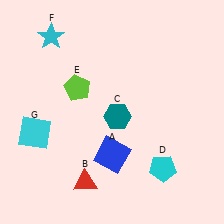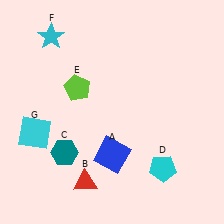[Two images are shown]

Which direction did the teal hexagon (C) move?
The teal hexagon (C) moved left.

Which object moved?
The teal hexagon (C) moved left.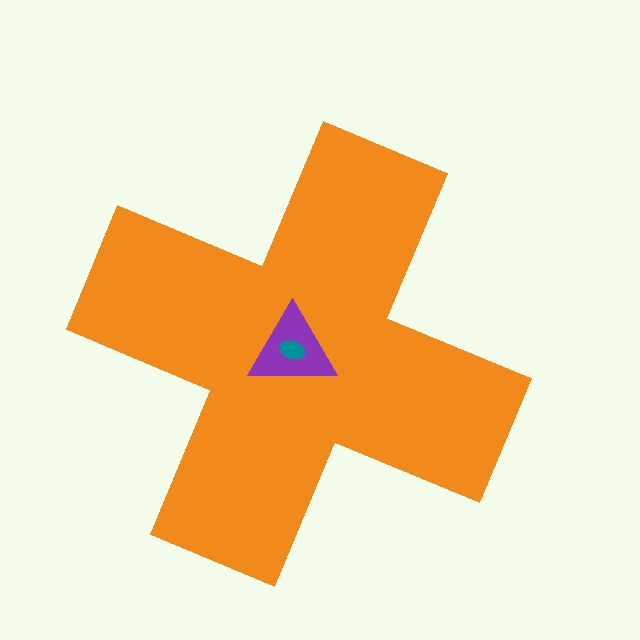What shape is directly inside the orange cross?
The purple triangle.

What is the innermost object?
The teal ellipse.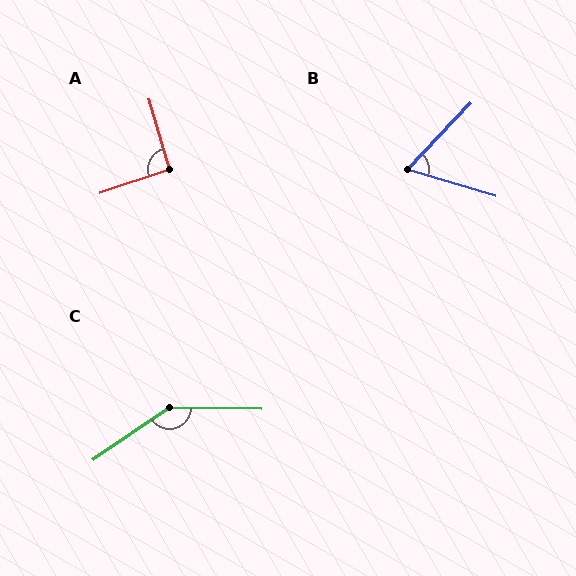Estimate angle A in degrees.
Approximately 92 degrees.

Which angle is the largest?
C, at approximately 145 degrees.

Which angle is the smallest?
B, at approximately 63 degrees.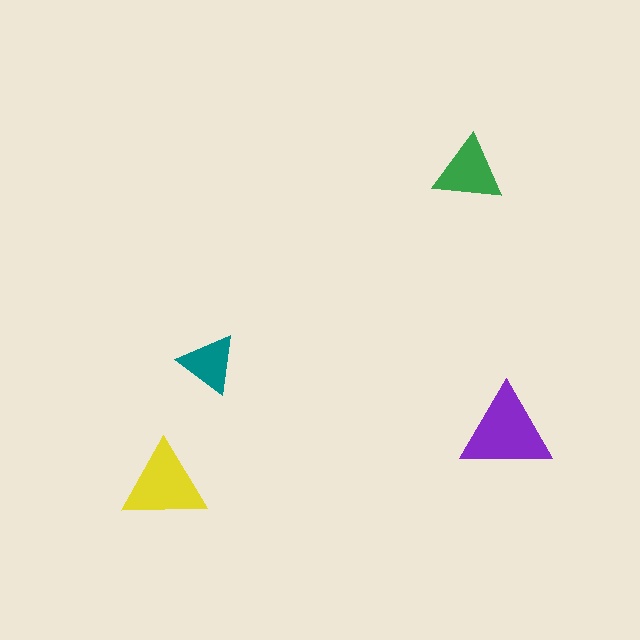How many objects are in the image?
There are 4 objects in the image.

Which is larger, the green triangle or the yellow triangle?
The yellow one.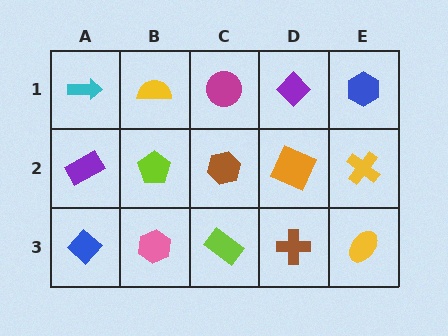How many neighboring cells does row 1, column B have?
3.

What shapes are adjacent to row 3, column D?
An orange square (row 2, column D), a lime rectangle (row 3, column C), a yellow ellipse (row 3, column E).